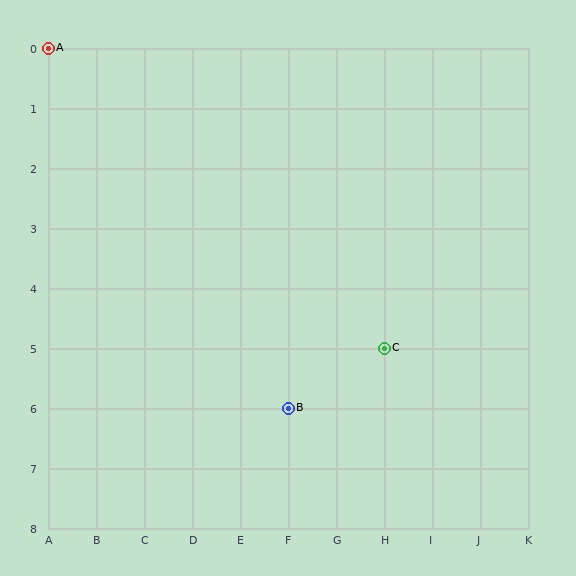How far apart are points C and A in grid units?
Points C and A are 7 columns and 5 rows apart (about 8.6 grid units diagonally).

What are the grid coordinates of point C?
Point C is at grid coordinates (H, 5).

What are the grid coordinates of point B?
Point B is at grid coordinates (F, 6).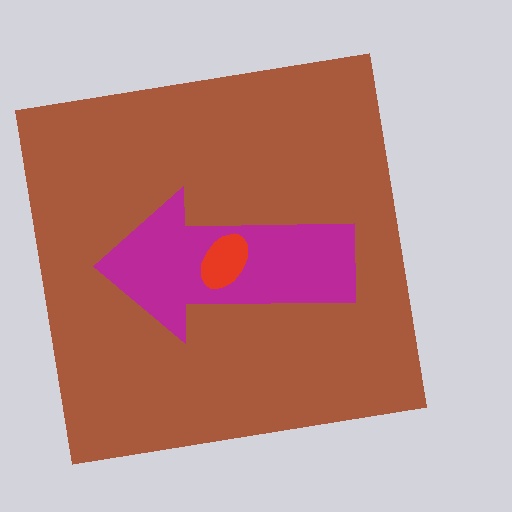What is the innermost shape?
The red ellipse.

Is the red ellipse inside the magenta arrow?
Yes.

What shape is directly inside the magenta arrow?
The red ellipse.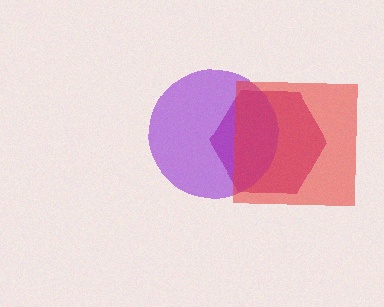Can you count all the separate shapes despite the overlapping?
Yes, there are 3 separate shapes.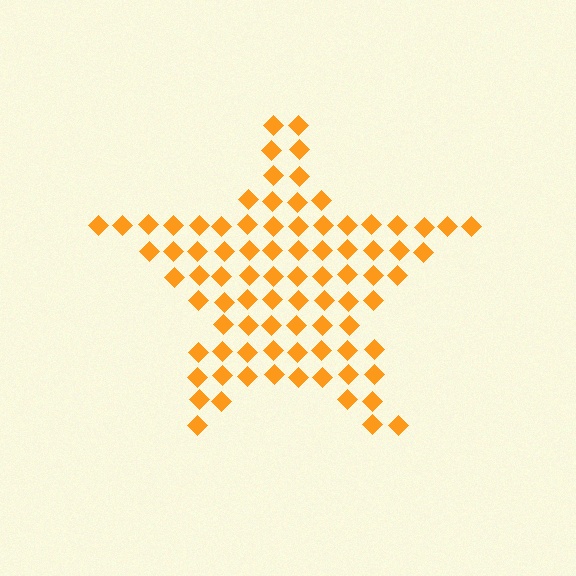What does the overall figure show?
The overall figure shows a star.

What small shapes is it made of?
It is made of small diamonds.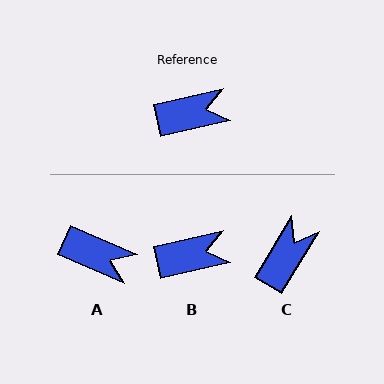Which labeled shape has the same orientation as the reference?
B.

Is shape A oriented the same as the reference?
No, it is off by about 36 degrees.